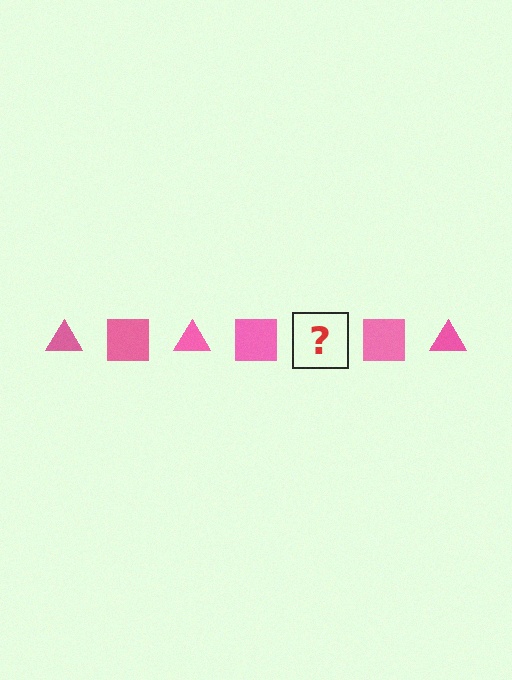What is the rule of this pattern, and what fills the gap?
The rule is that the pattern cycles through triangle, square shapes in pink. The gap should be filled with a pink triangle.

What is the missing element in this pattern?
The missing element is a pink triangle.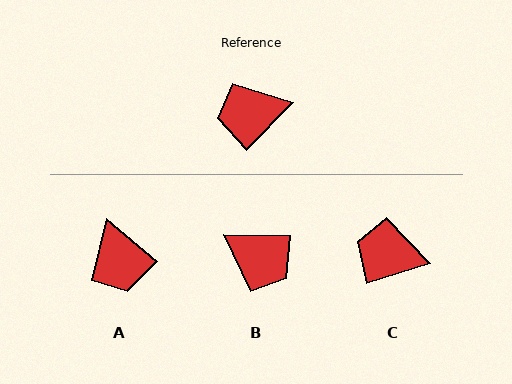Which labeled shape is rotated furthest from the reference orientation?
B, about 133 degrees away.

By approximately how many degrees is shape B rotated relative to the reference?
Approximately 133 degrees counter-clockwise.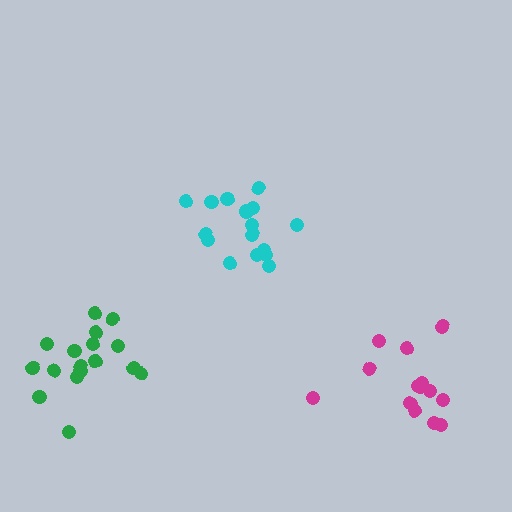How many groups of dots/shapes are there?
There are 3 groups.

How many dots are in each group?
Group 1: 14 dots, Group 2: 16 dots, Group 3: 17 dots (47 total).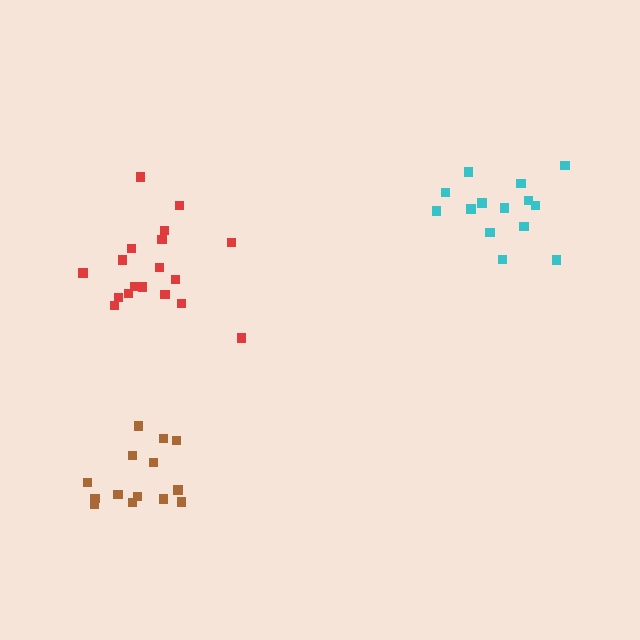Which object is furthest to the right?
The cyan cluster is rightmost.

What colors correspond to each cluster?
The clusters are colored: brown, cyan, red.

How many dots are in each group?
Group 1: 14 dots, Group 2: 14 dots, Group 3: 18 dots (46 total).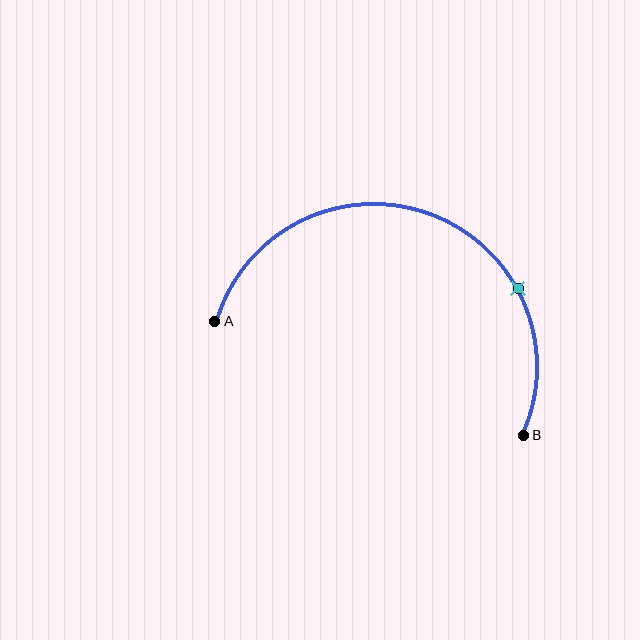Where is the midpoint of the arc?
The arc midpoint is the point on the curve farthest from the straight line joining A and B. It sits above that line.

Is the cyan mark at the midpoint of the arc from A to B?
No. The cyan mark lies on the arc but is closer to endpoint B. The arc midpoint would be at the point on the curve equidistant along the arc from both A and B.